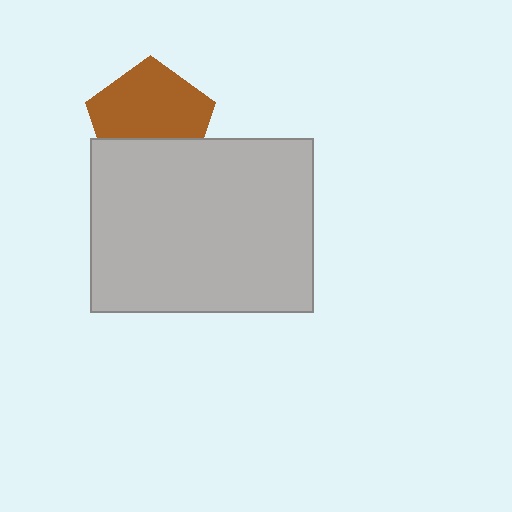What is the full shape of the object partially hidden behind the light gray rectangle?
The partially hidden object is a brown pentagon.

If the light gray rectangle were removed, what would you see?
You would see the complete brown pentagon.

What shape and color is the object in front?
The object in front is a light gray rectangle.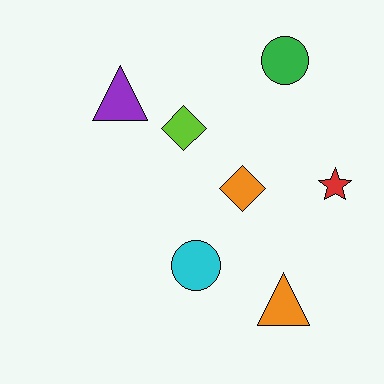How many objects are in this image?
There are 7 objects.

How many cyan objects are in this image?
There is 1 cyan object.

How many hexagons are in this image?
There are no hexagons.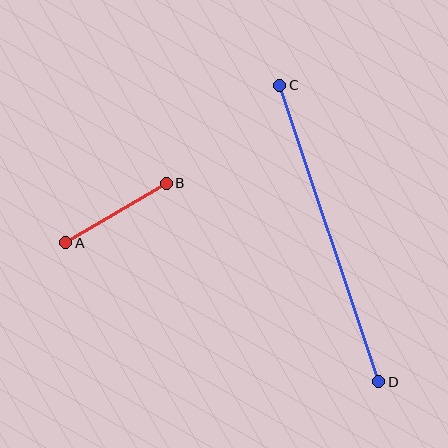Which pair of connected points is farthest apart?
Points C and D are farthest apart.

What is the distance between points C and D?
The distance is approximately 313 pixels.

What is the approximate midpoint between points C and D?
The midpoint is at approximately (329, 233) pixels.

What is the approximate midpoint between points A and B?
The midpoint is at approximately (116, 213) pixels.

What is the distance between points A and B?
The distance is approximately 117 pixels.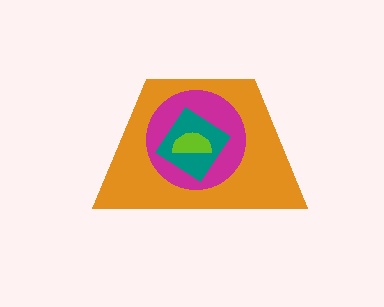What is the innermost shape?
The lime semicircle.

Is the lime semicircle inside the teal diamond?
Yes.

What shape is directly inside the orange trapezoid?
The magenta circle.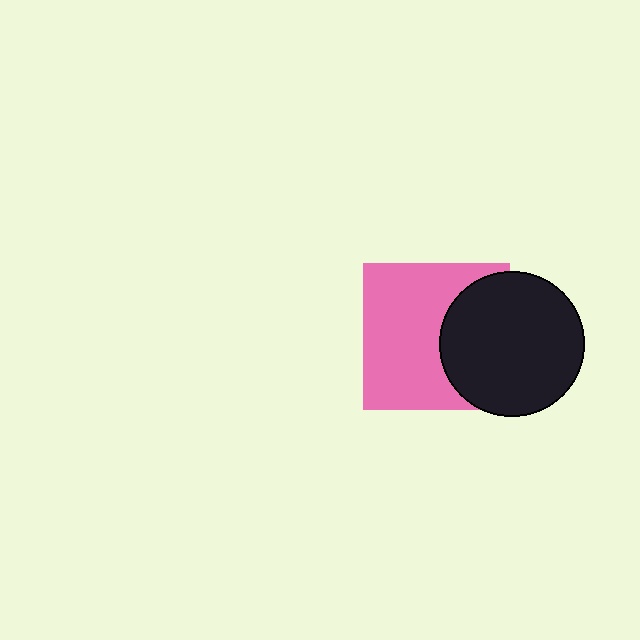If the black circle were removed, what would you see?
You would see the complete pink square.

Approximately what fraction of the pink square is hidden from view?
Roughly 37% of the pink square is hidden behind the black circle.